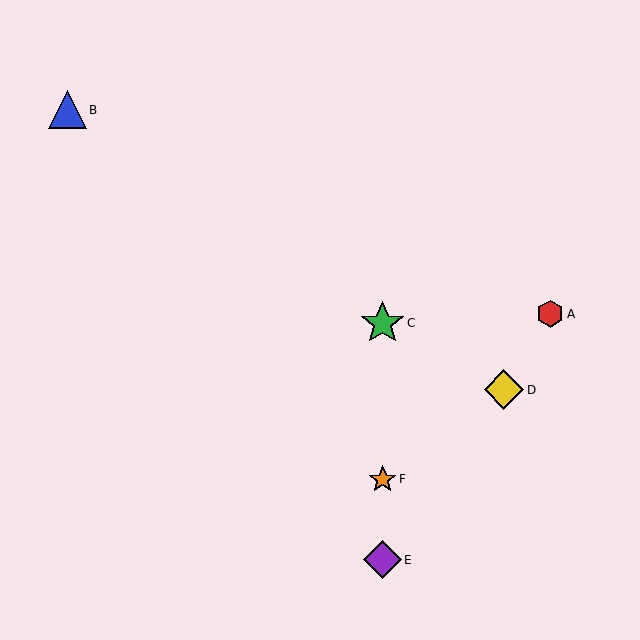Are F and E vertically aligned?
Yes, both are at x≈383.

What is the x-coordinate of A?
Object A is at x≈550.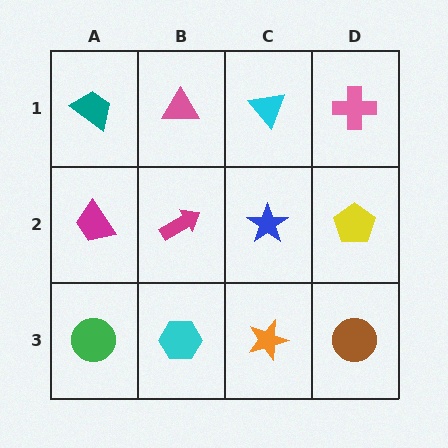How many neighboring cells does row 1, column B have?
3.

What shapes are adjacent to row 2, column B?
A pink triangle (row 1, column B), a cyan hexagon (row 3, column B), a magenta trapezoid (row 2, column A), a blue star (row 2, column C).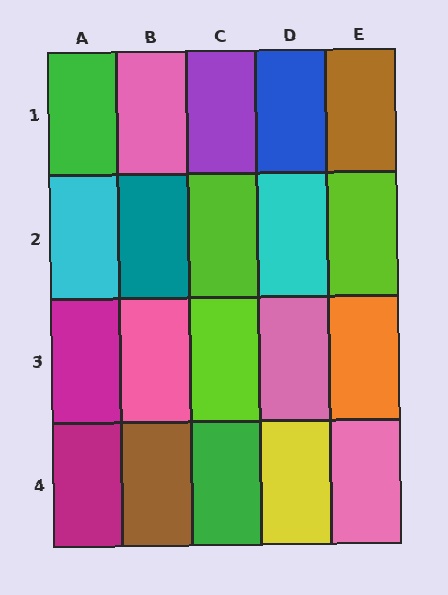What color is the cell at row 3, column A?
Magenta.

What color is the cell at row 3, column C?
Lime.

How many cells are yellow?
1 cell is yellow.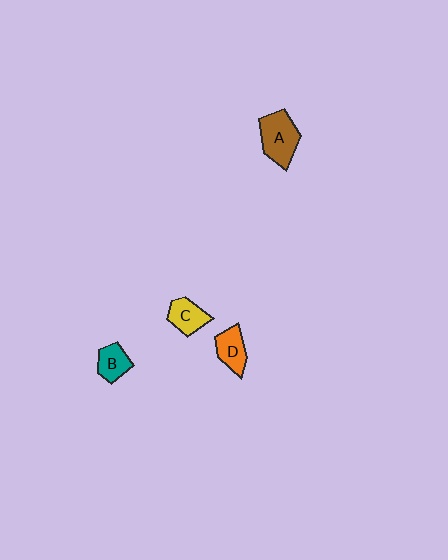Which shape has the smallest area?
Shape B (teal).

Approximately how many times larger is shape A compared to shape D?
Approximately 1.4 times.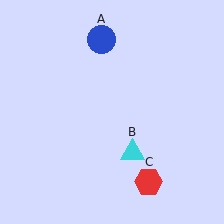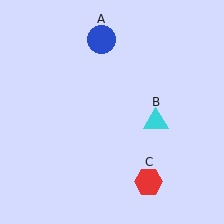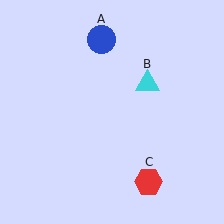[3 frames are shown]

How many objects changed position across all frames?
1 object changed position: cyan triangle (object B).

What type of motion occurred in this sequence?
The cyan triangle (object B) rotated counterclockwise around the center of the scene.